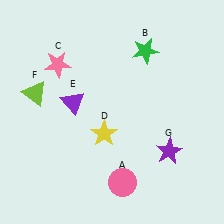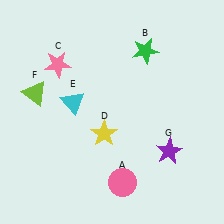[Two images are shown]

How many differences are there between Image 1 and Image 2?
There is 1 difference between the two images.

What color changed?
The triangle (E) changed from purple in Image 1 to cyan in Image 2.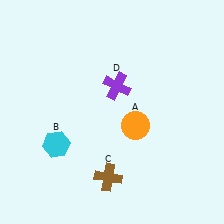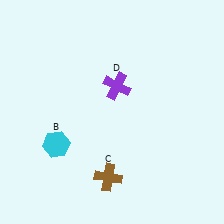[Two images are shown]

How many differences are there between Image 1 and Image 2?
There is 1 difference between the two images.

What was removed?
The orange circle (A) was removed in Image 2.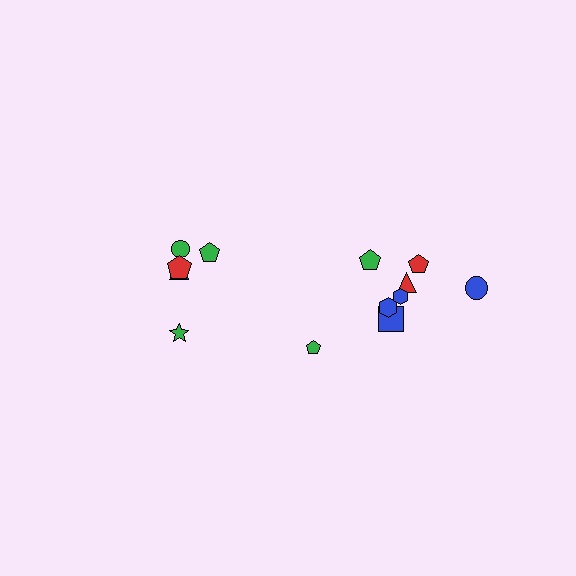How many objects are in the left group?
There are 5 objects.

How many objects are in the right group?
There are 8 objects.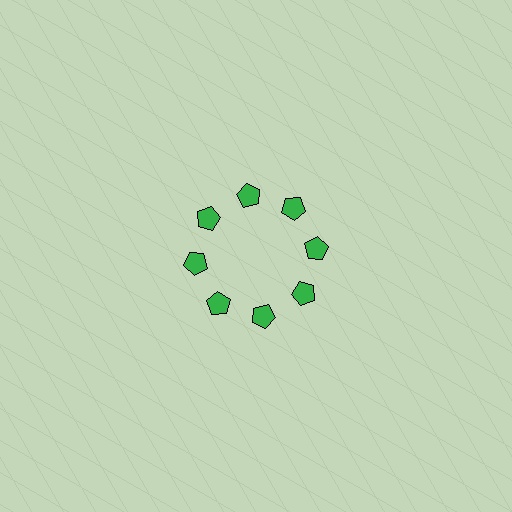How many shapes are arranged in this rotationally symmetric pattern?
There are 8 shapes, arranged in 8 groups of 1.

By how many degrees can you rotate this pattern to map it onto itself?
The pattern maps onto itself every 45 degrees of rotation.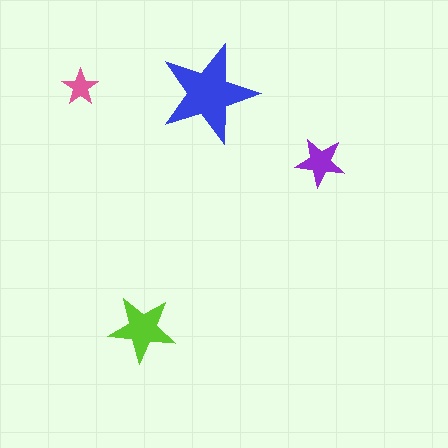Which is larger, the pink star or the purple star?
The purple one.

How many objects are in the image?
There are 4 objects in the image.